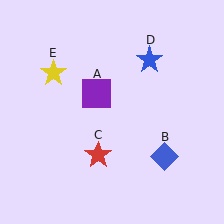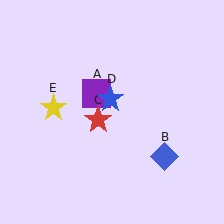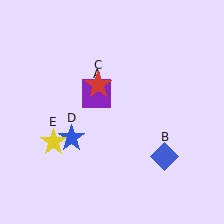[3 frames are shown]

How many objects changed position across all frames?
3 objects changed position: red star (object C), blue star (object D), yellow star (object E).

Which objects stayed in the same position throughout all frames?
Purple square (object A) and blue diamond (object B) remained stationary.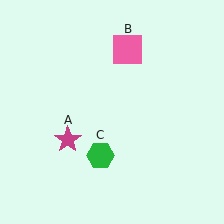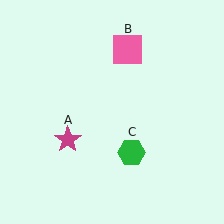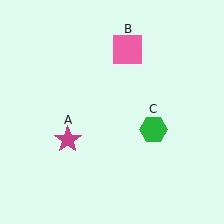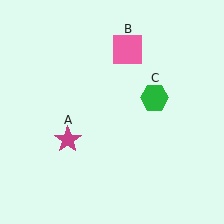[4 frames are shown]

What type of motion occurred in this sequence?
The green hexagon (object C) rotated counterclockwise around the center of the scene.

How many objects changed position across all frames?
1 object changed position: green hexagon (object C).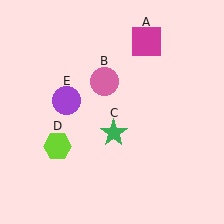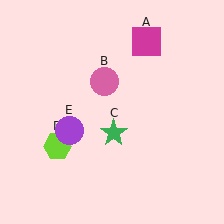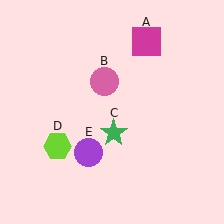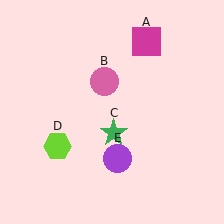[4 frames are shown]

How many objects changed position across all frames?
1 object changed position: purple circle (object E).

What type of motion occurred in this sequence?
The purple circle (object E) rotated counterclockwise around the center of the scene.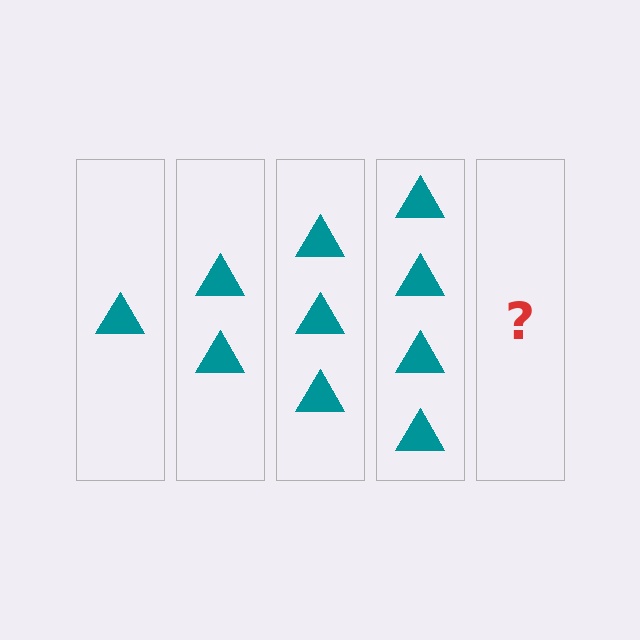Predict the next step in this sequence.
The next step is 5 triangles.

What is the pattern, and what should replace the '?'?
The pattern is that each step adds one more triangle. The '?' should be 5 triangles.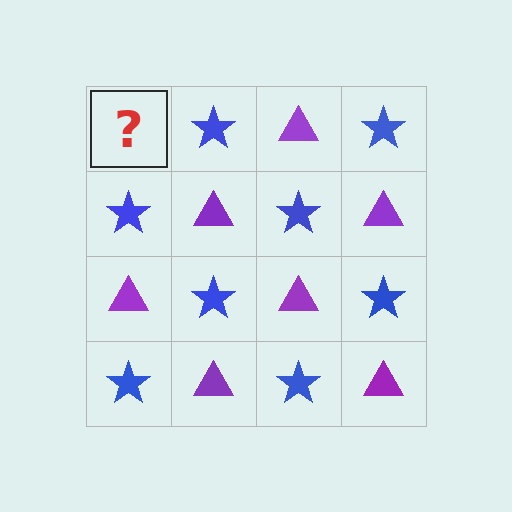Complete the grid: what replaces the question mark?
The question mark should be replaced with a purple triangle.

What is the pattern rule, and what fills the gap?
The rule is that it alternates purple triangle and blue star in a checkerboard pattern. The gap should be filled with a purple triangle.